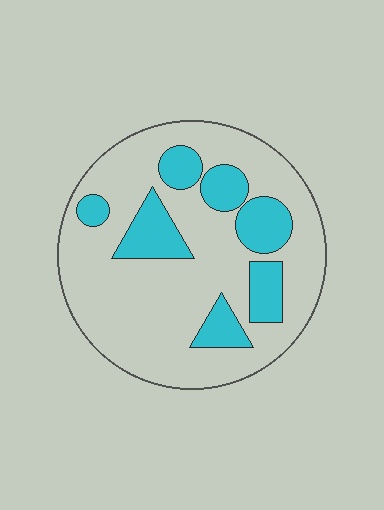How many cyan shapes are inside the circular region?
7.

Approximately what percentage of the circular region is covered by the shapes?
Approximately 25%.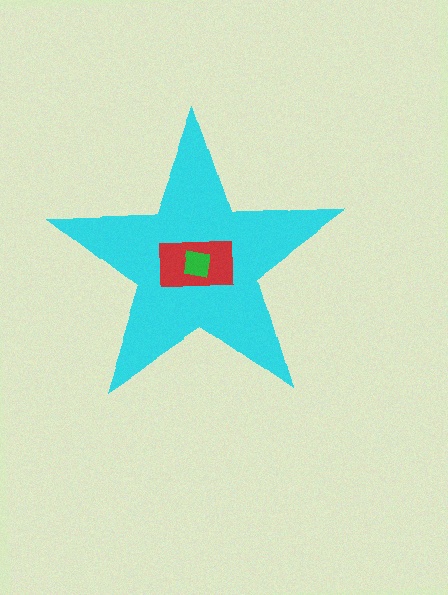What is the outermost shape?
The cyan star.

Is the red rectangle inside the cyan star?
Yes.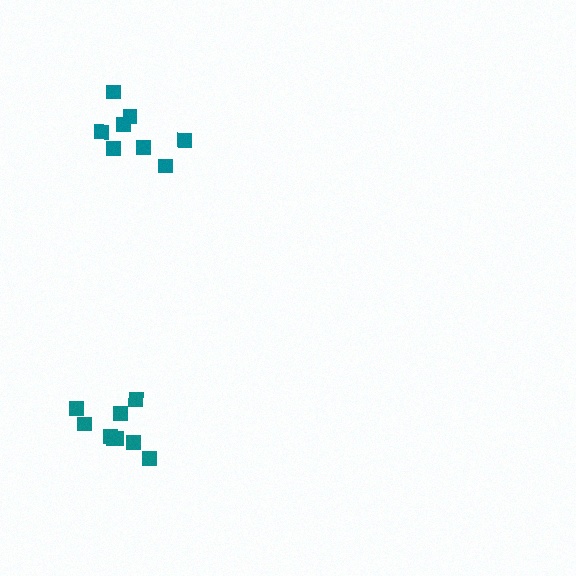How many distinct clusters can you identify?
There are 2 distinct clusters.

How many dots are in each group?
Group 1: 8 dots, Group 2: 9 dots (17 total).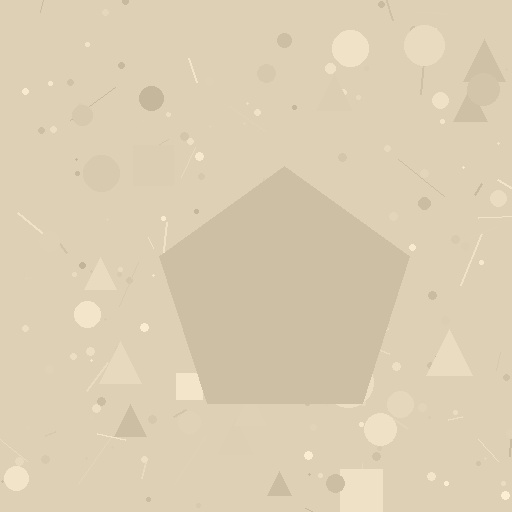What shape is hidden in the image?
A pentagon is hidden in the image.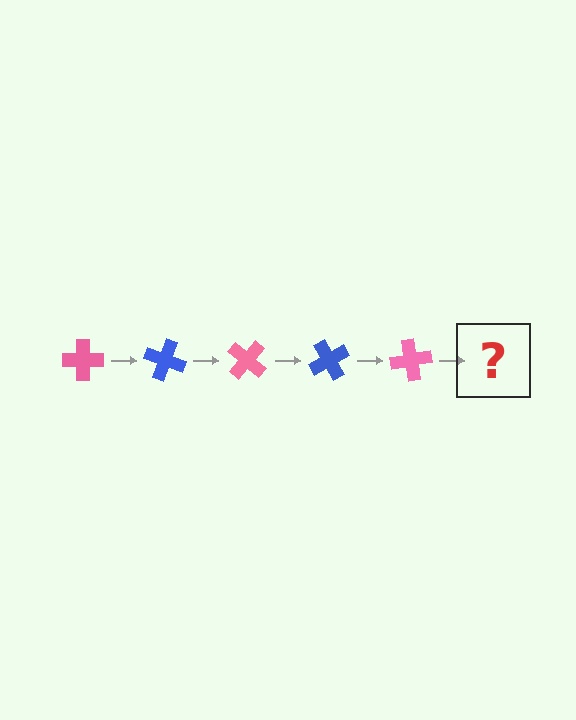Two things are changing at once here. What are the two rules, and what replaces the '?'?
The two rules are that it rotates 20 degrees each step and the color cycles through pink and blue. The '?' should be a blue cross, rotated 100 degrees from the start.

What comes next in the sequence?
The next element should be a blue cross, rotated 100 degrees from the start.